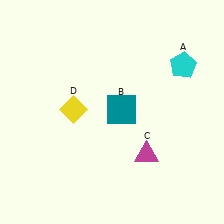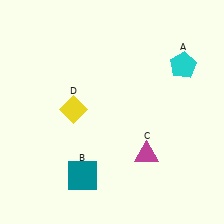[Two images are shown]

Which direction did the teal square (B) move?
The teal square (B) moved down.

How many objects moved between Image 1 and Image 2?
1 object moved between the two images.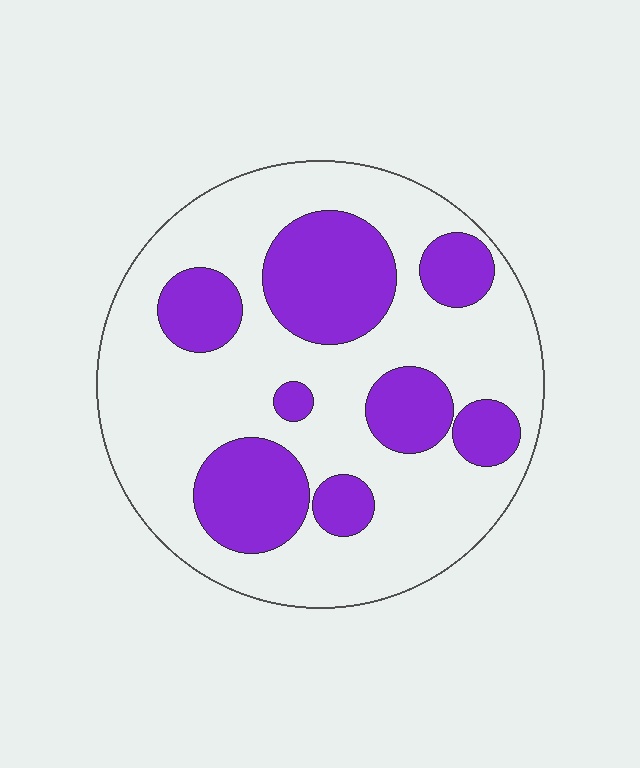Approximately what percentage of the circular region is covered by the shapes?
Approximately 30%.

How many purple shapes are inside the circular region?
8.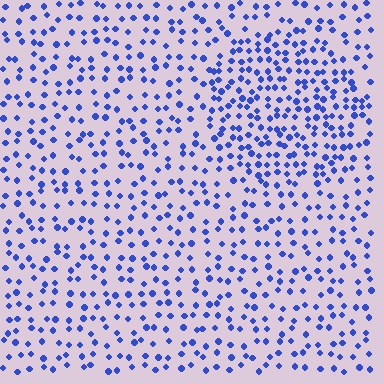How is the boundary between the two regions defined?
The boundary is defined by a change in element density (approximately 1.8x ratio). All elements are the same color, size, and shape.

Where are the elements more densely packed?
The elements are more densely packed inside the circle boundary.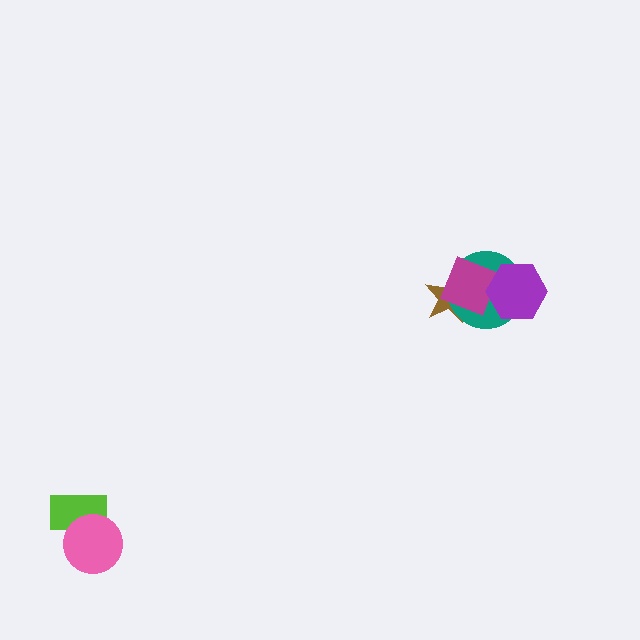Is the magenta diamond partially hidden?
Yes, it is partially covered by another shape.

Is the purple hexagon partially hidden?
No, no other shape covers it.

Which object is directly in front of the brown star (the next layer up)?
The teal circle is directly in front of the brown star.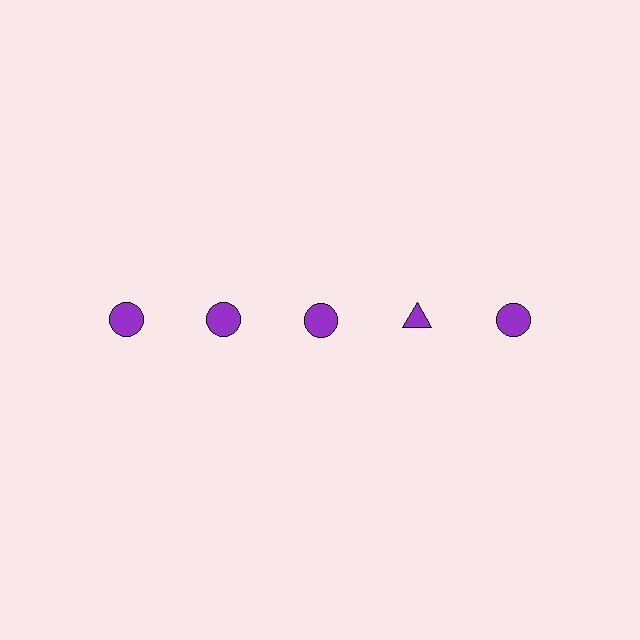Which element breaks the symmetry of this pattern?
The purple triangle in the top row, second from right column breaks the symmetry. All other shapes are purple circles.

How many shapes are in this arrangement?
There are 5 shapes arranged in a grid pattern.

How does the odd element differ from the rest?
It has a different shape: triangle instead of circle.